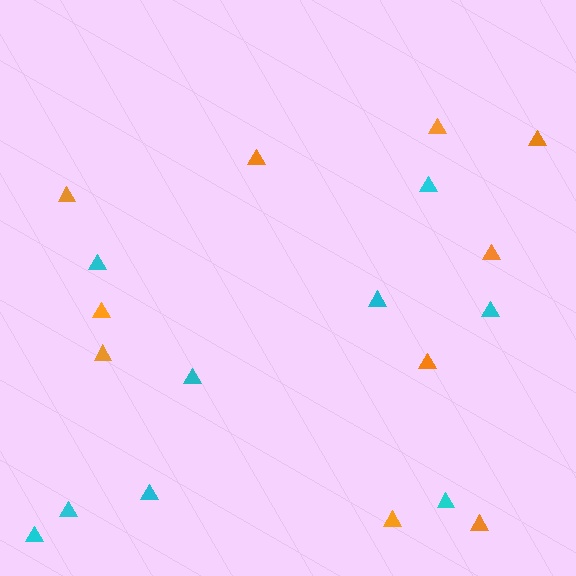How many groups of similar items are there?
There are 2 groups: one group of cyan triangles (9) and one group of orange triangles (10).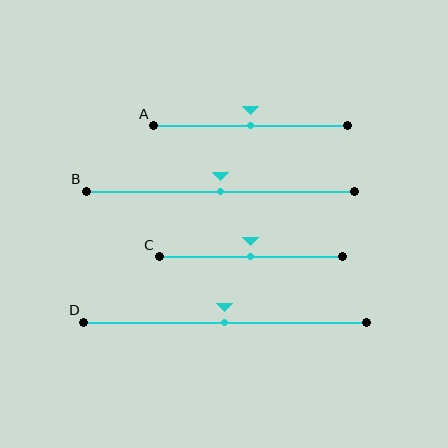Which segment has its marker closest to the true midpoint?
Segment A has its marker closest to the true midpoint.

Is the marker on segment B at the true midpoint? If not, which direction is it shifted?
Yes, the marker on segment B is at the true midpoint.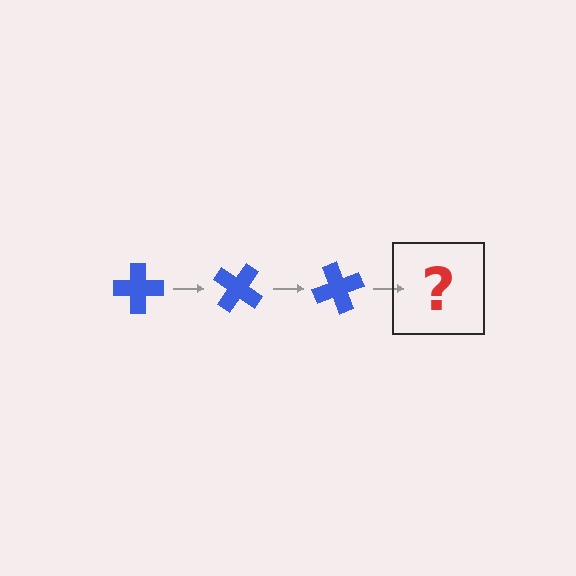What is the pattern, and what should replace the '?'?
The pattern is that the cross rotates 35 degrees each step. The '?' should be a blue cross rotated 105 degrees.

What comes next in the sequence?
The next element should be a blue cross rotated 105 degrees.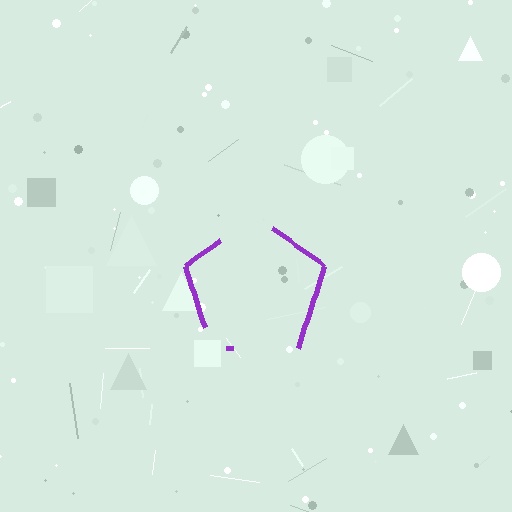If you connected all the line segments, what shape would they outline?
They would outline a pentagon.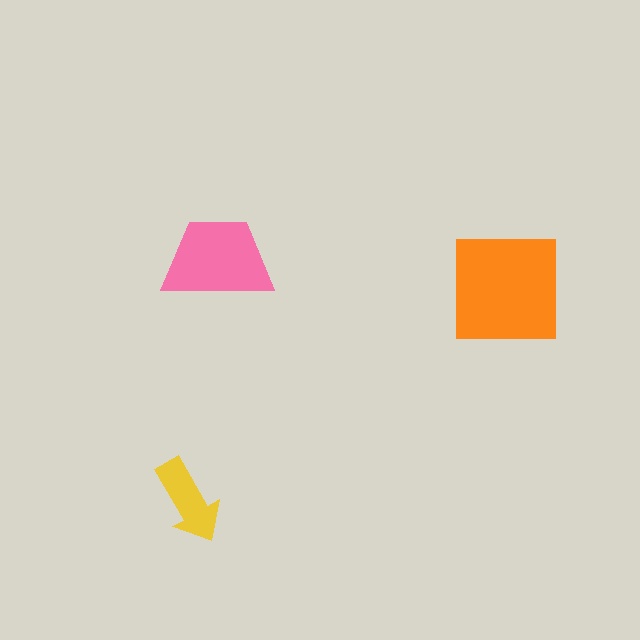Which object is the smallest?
The yellow arrow.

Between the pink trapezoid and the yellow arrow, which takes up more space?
The pink trapezoid.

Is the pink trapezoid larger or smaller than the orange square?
Smaller.